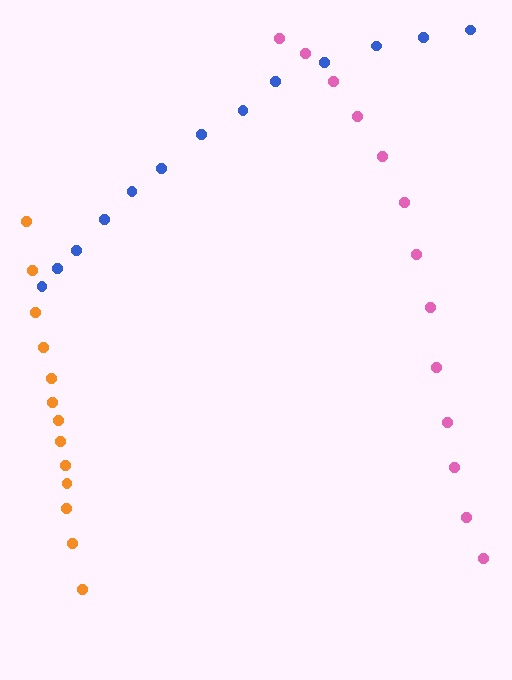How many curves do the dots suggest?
There are 3 distinct paths.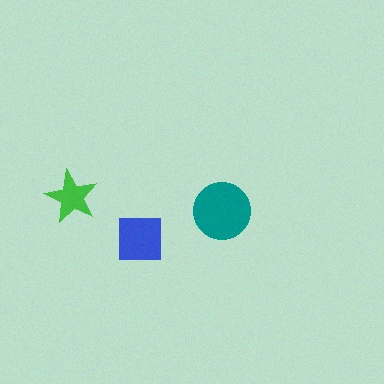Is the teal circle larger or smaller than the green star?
Larger.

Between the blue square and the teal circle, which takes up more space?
The teal circle.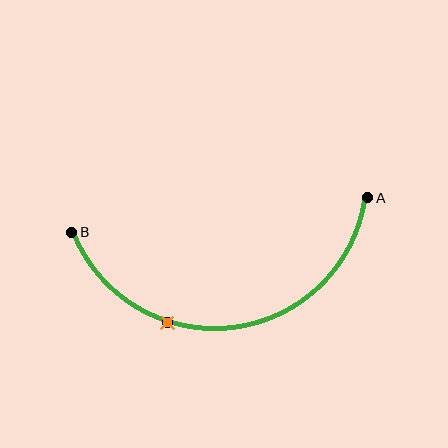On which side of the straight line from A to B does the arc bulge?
The arc bulges below the straight line connecting A and B.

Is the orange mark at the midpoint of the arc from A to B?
No. The orange mark lies on the arc but is closer to endpoint B. The arc midpoint would be at the point on the curve equidistant along the arc from both A and B.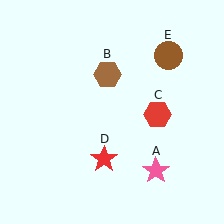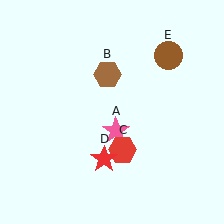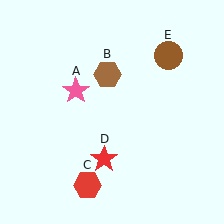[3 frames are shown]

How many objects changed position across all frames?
2 objects changed position: pink star (object A), red hexagon (object C).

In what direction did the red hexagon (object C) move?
The red hexagon (object C) moved down and to the left.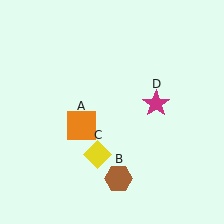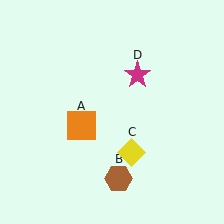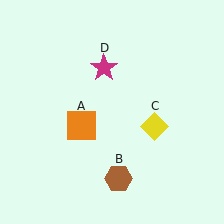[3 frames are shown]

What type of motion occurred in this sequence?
The yellow diamond (object C), magenta star (object D) rotated counterclockwise around the center of the scene.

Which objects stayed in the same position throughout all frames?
Orange square (object A) and brown hexagon (object B) remained stationary.